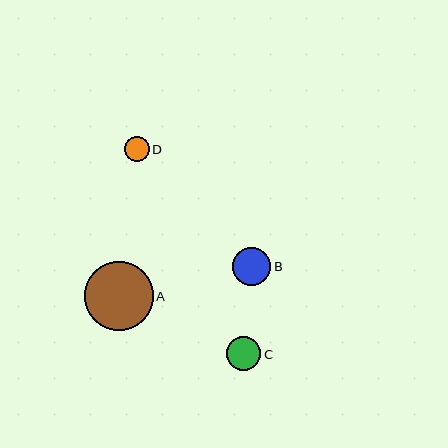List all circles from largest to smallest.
From largest to smallest: A, B, C, D.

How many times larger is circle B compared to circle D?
Circle B is approximately 1.5 times the size of circle D.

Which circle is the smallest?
Circle D is the smallest with a size of approximately 25 pixels.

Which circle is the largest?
Circle A is the largest with a size of approximately 69 pixels.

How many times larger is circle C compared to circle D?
Circle C is approximately 1.4 times the size of circle D.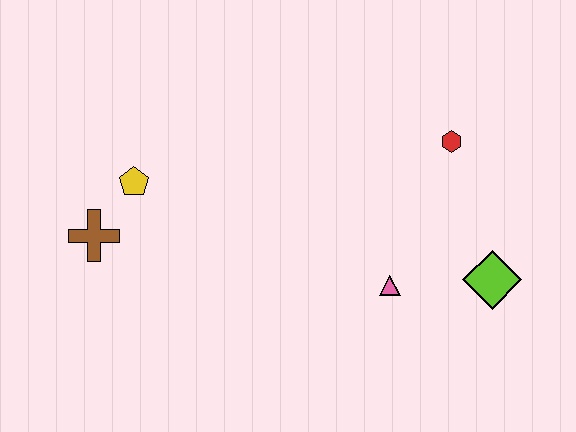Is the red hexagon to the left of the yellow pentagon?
No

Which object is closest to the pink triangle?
The lime diamond is closest to the pink triangle.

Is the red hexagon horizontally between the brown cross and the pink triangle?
No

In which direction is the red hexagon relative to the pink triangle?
The red hexagon is above the pink triangle.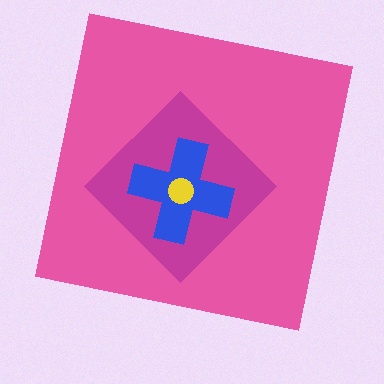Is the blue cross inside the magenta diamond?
Yes.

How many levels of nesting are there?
4.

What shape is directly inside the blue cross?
The yellow circle.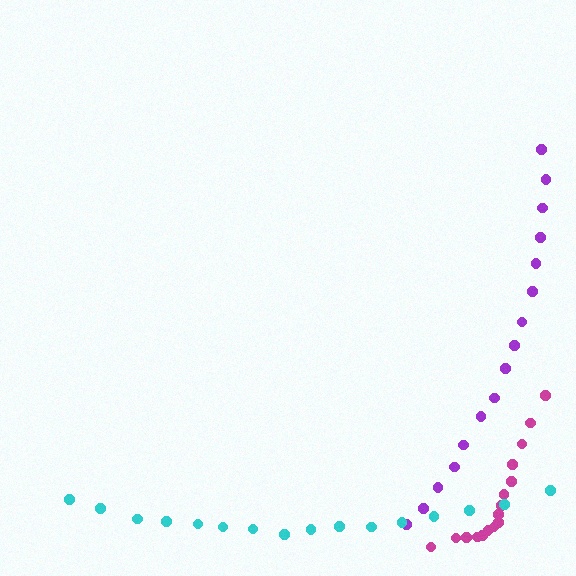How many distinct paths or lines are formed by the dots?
There are 3 distinct paths.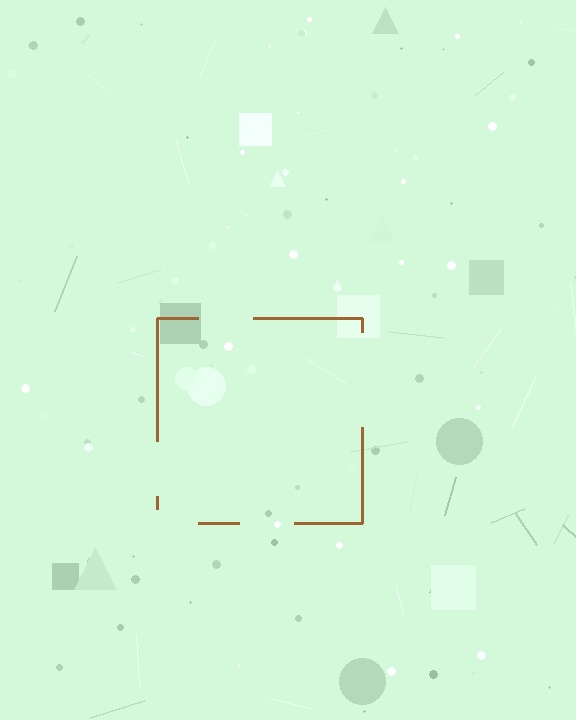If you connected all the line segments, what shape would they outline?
They would outline a square.